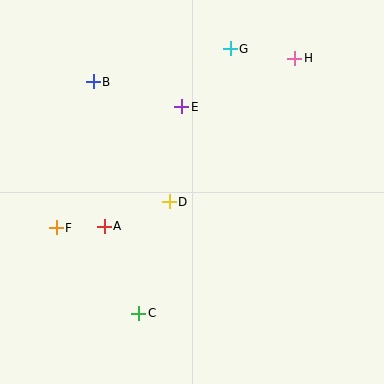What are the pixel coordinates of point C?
Point C is at (139, 313).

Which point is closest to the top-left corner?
Point B is closest to the top-left corner.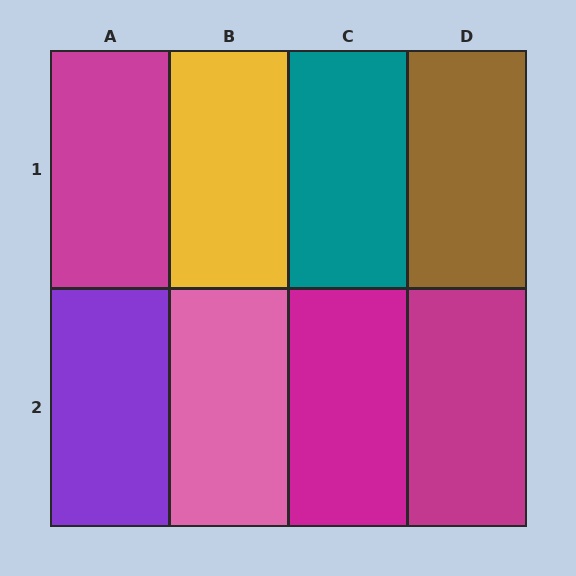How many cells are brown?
1 cell is brown.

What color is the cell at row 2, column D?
Magenta.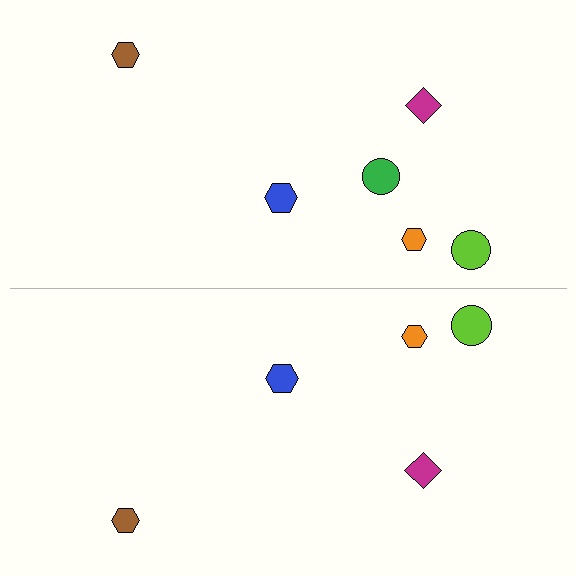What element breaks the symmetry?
A green circle is missing from the bottom side.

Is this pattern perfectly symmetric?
No, the pattern is not perfectly symmetric. A green circle is missing from the bottom side.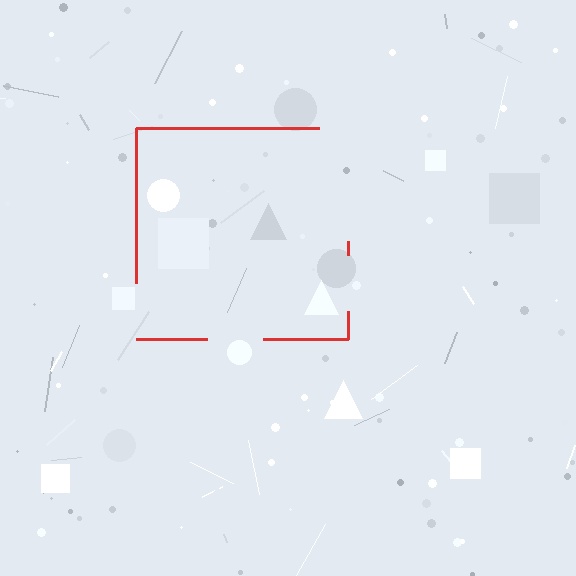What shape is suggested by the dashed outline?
The dashed outline suggests a square.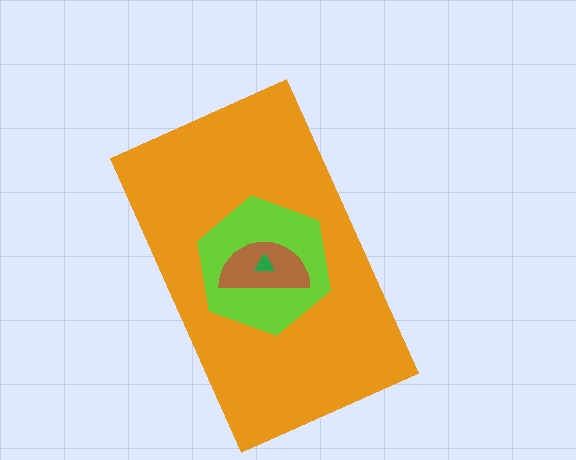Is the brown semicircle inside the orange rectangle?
Yes.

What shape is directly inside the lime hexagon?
The brown semicircle.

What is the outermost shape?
The orange rectangle.